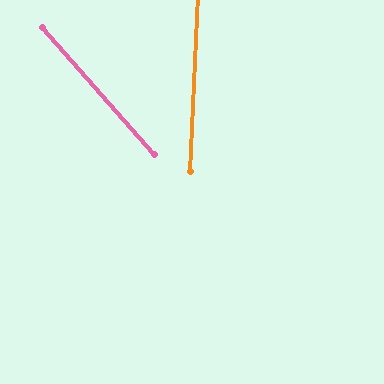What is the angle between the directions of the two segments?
Approximately 44 degrees.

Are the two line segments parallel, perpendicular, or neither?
Neither parallel nor perpendicular — they differ by about 44°.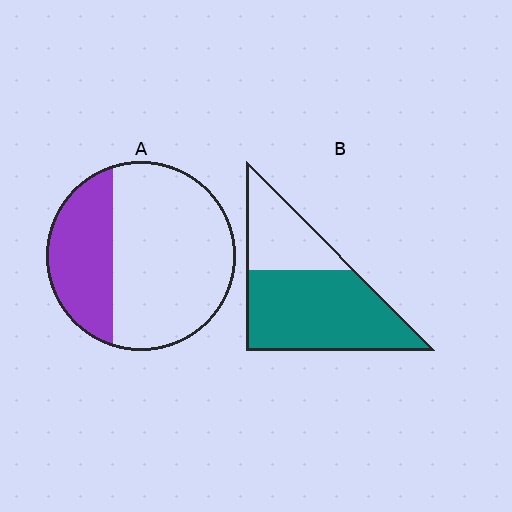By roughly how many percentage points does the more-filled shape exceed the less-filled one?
By roughly 35 percentage points (B over A).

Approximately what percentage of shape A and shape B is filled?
A is approximately 30% and B is approximately 65%.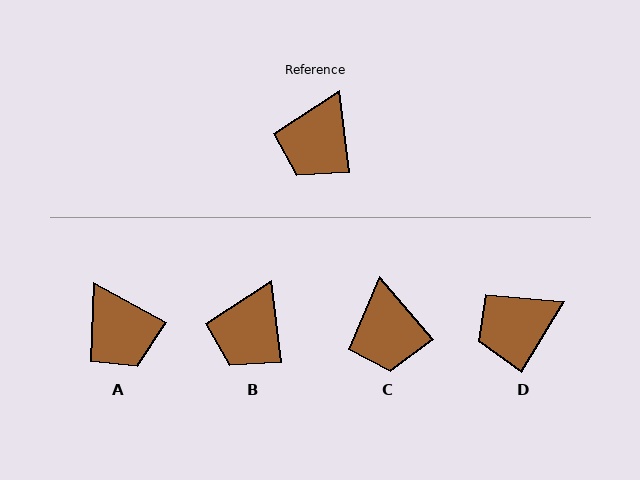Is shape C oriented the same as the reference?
No, it is off by about 33 degrees.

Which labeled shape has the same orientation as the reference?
B.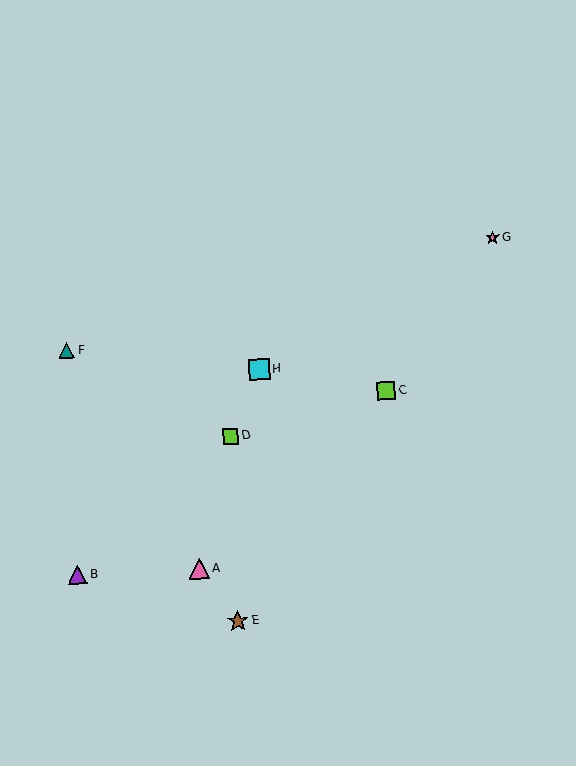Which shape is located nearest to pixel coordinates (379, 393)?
The lime square (labeled C) at (386, 391) is nearest to that location.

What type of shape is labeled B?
Shape B is a purple triangle.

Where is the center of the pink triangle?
The center of the pink triangle is at (199, 569).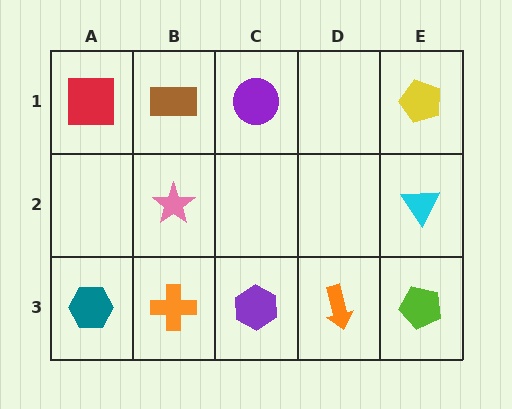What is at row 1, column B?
A brown rectangle.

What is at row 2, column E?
A cyan triangle.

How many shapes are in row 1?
4 shapes.